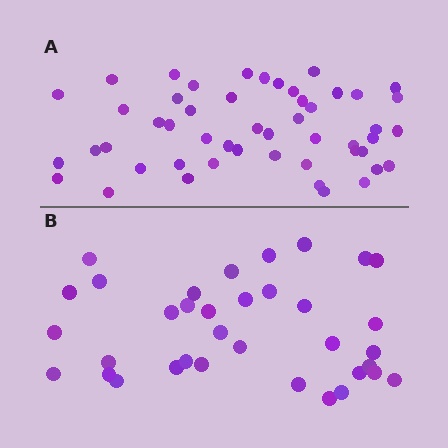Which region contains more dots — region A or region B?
Region A (the top region) has more dots.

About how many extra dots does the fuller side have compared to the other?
Region A has approximately 15 more dots than region B.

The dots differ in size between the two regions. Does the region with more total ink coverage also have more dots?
No. Region B has more total ink coverage because its dots are larger, but region A actually contains more individual dots. Total area can be misleading — the number of items is what matters here.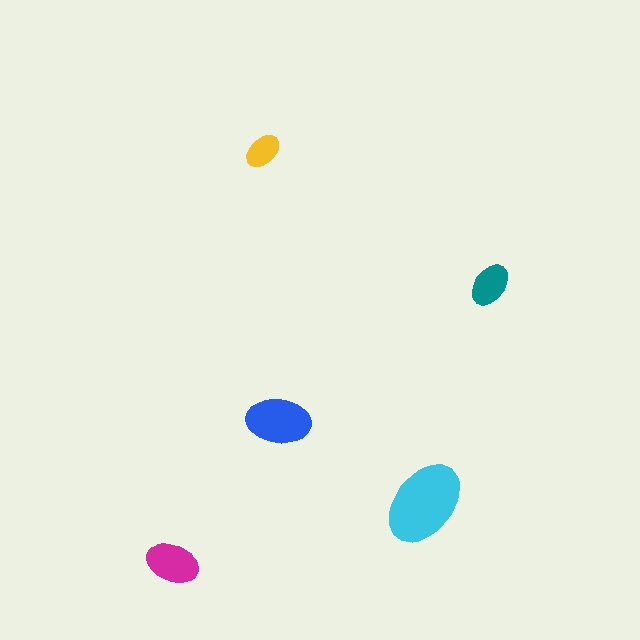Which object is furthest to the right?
The teal ellipse is rightmost.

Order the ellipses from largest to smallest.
the cyan one, the blue one, the magenta one, the teal one, the yellow one.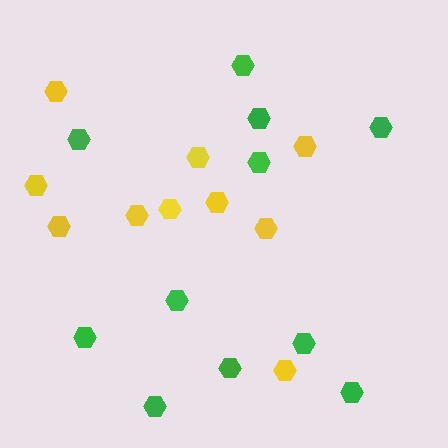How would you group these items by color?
There are 2 groups: one group of yellow hexagons (10) and one group of green hexagons (11).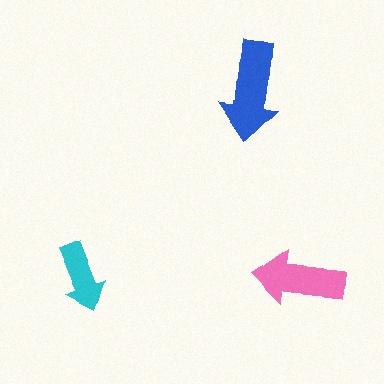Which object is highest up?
The blue arrow is topmost.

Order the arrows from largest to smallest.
the blue one, the pink one, the cyan one.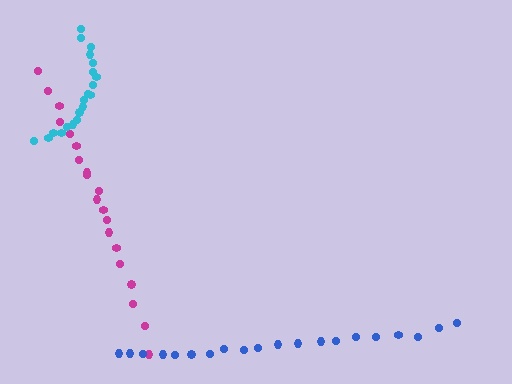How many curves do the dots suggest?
There are 3 distinct paths.